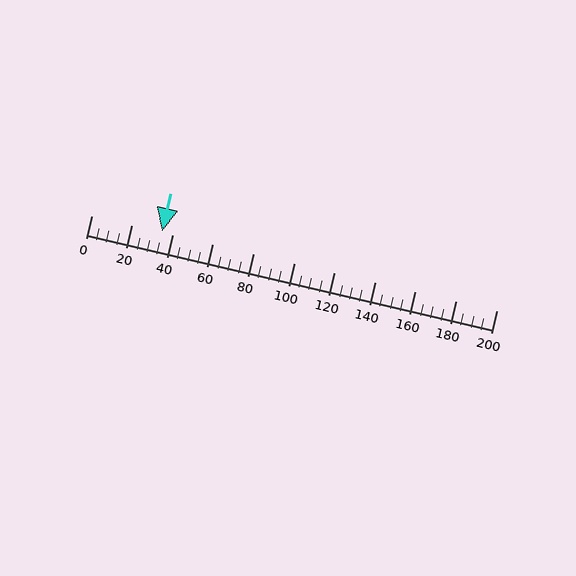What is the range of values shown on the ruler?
The ruler shows values from 0 to 200.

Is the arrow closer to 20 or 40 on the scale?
The arrow is closer to 40.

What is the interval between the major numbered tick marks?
The major tick marks are spaced 20 units apart.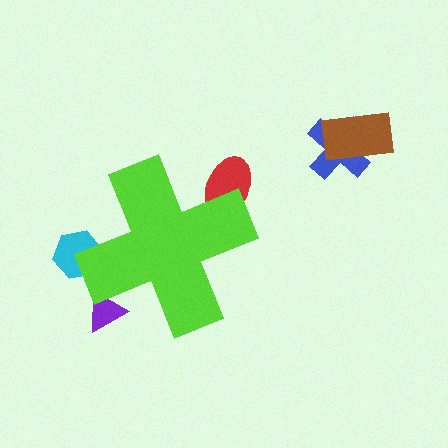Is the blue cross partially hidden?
No, the blue cross is fully visible.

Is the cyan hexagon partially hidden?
Yes, the cyan hexagon is partially hidden behind the lime cross.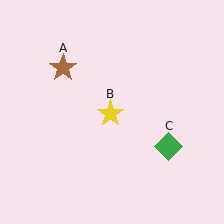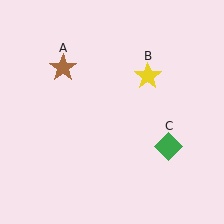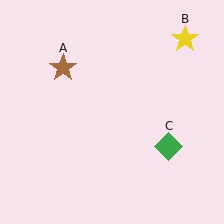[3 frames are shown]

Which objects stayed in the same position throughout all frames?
Brown star (object A) and green diamond (object C) remained stationary.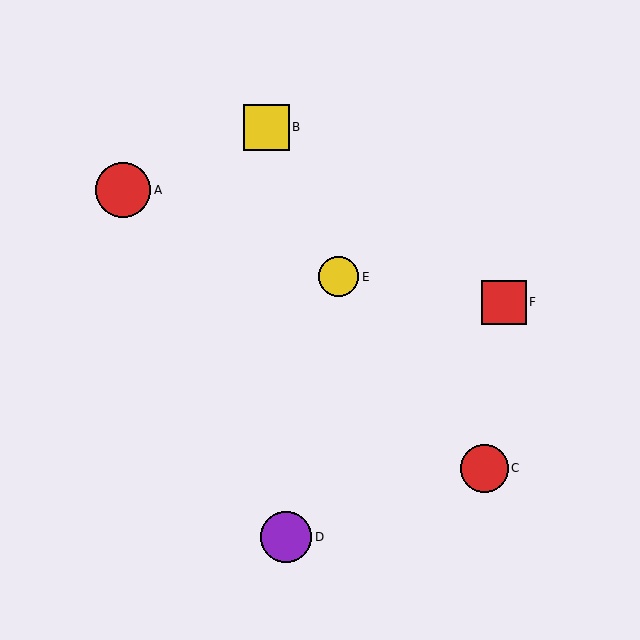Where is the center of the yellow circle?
The center of the yellow circle is at (339, 277).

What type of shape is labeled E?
Shape E is a yellow circle.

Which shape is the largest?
The red circle (labeled A) is the largest.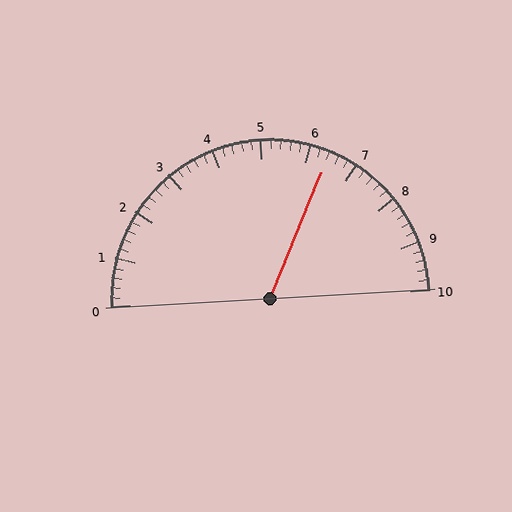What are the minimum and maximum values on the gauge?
The gauge ranges from 0 to 10.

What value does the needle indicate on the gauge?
The needle indicates approximately 6.4.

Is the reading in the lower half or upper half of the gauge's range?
The reading is in the upper half of the range (0 to 10).